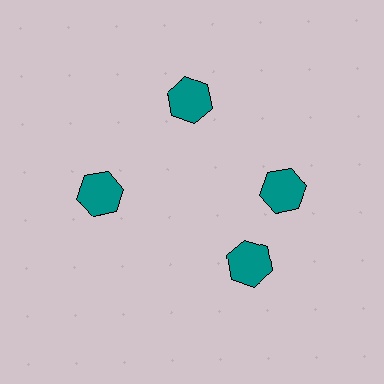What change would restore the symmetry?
The symmetry would be restored by rotating it back into even spacing with its neighbors so that all 4 hexagons sit at equal angles and equal distance from the center.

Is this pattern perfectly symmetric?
No. The 4 teal hexagons are arranged in a ring, but one element near the 6 o'clock position is rotated out of alignment along the ring, breaking the 4-fold rotational symmetry.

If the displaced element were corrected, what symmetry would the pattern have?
It would have 4-fold rotational symmetry — the pattern would map onto itself every 90 degrees.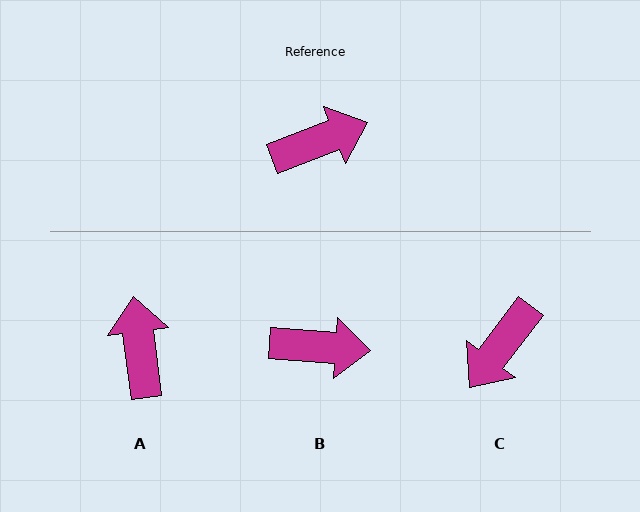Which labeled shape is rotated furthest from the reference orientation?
C, about 148 degrees away.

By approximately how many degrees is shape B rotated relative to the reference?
Approximately 25 degrees clockwise.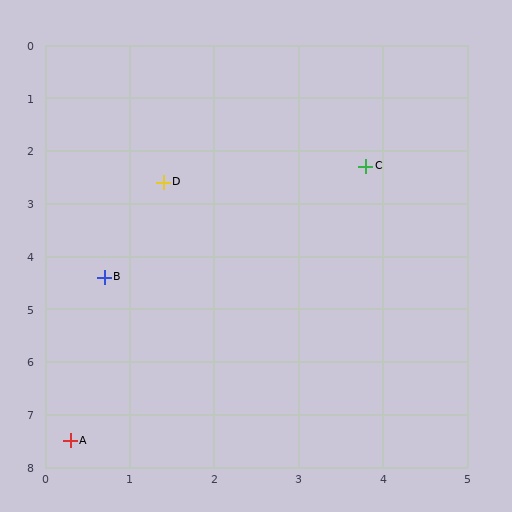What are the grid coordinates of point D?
Point D is at approximately (1.4, 2.6).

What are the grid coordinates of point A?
Point A is at approximately (0.3, 7.5).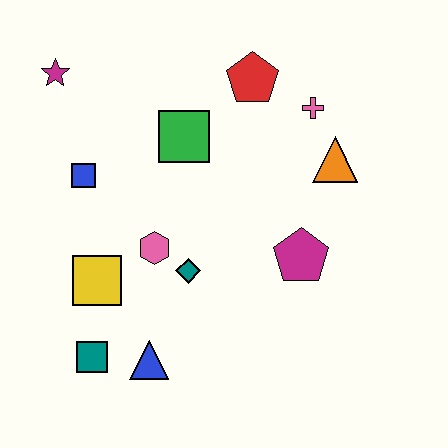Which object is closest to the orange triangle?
The pink cross is closest to the orange triangle.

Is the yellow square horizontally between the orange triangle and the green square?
No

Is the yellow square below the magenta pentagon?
Yes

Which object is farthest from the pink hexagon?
The pink cross is farthest from the pink hexagon.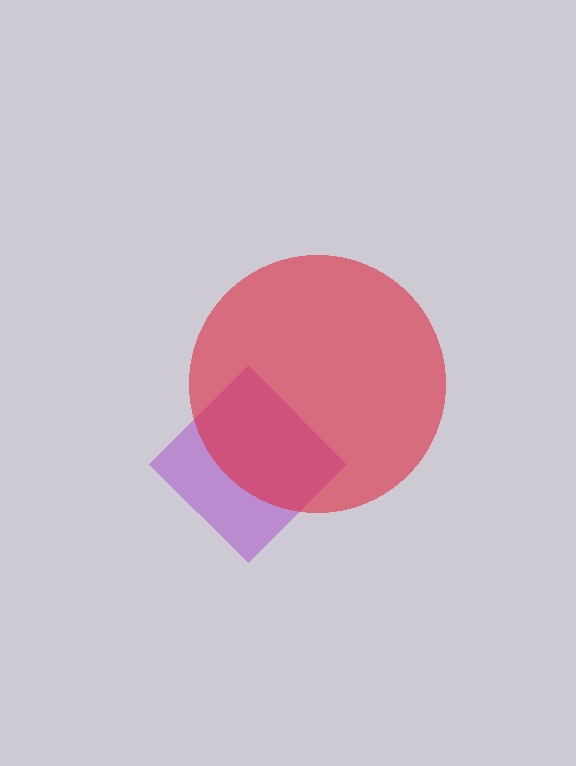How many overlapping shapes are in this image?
There are 2 overlapping shapes in the image.